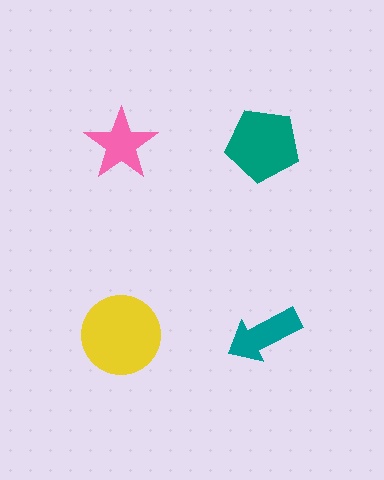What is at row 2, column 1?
A yellow circle.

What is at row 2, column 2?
A teal arrow.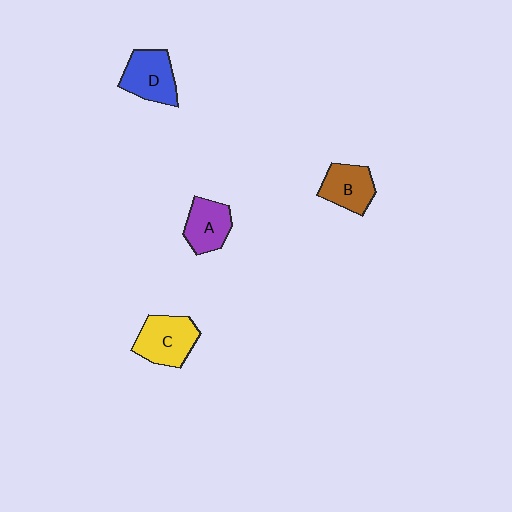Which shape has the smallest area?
Shape A (purple).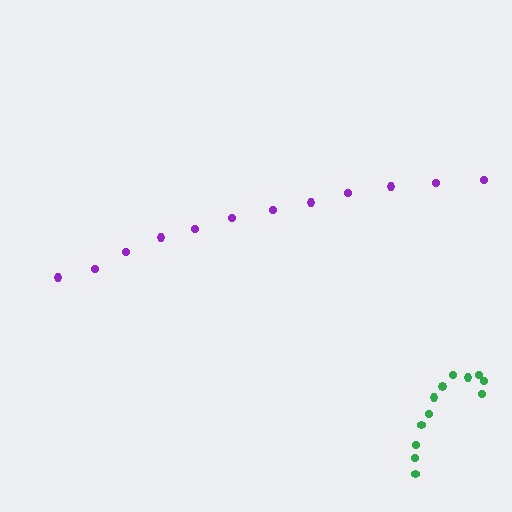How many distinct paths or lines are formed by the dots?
There are 2 distinct paths.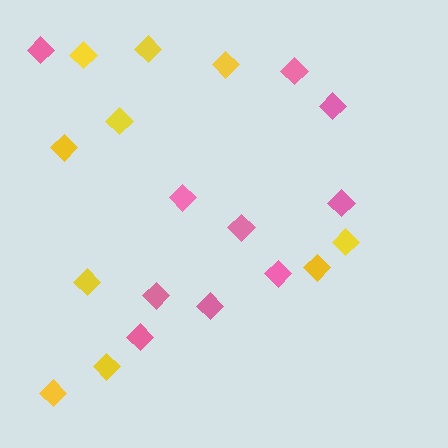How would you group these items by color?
There are 2 groups: one group of pink diamonds (10) and one group of yellow diamonds (10).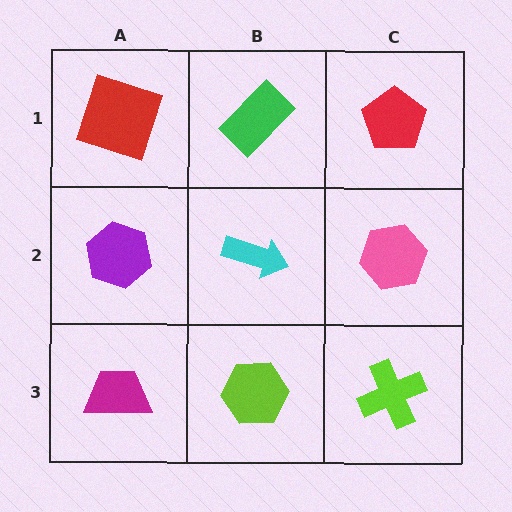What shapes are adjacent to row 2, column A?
A red square (row 1, column A), a magenta trapezoid (row 3, column A), a cyan arrow (row 2, column B).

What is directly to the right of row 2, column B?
A pink hexagon.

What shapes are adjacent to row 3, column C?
A pink hexagon (row 2, column C), a lime hexagon (row 3, column B).